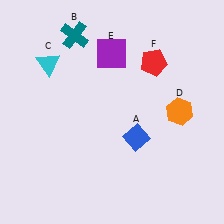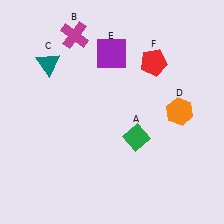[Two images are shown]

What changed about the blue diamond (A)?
In Image 1, A is blue. In Image 2, it changed to green.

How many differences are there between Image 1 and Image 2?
There are 3 differences between the two images.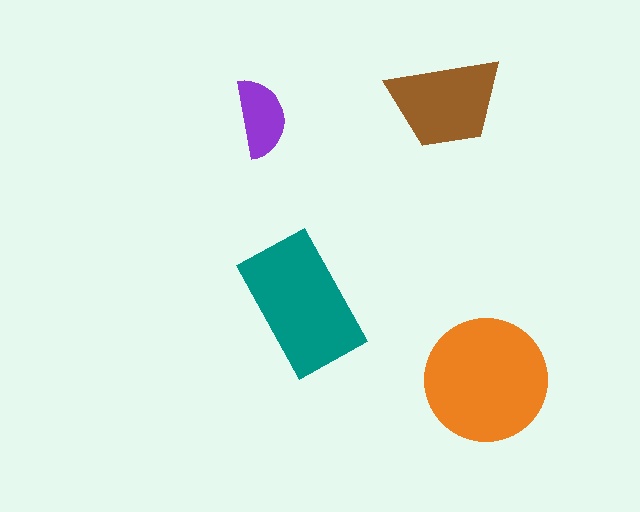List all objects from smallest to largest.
The purple semicircle, the brown trapezoid, the teal rectangle, the orange circle.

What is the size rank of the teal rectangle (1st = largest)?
2nd.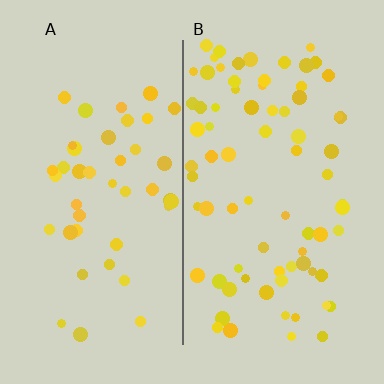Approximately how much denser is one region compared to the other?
Approximately 1.8× — region B over region A.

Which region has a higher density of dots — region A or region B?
B (the right).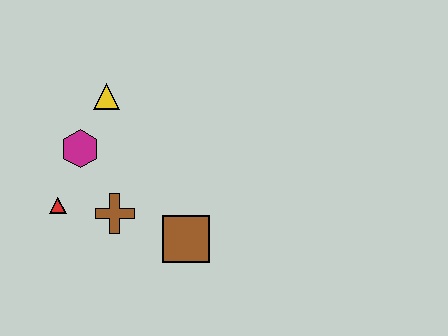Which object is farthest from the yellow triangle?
The brown square is farthest from the yellow triangle.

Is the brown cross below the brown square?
No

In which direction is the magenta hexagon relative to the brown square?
The magenta hexagon is to the left of the brown square.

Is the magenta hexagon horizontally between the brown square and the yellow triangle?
No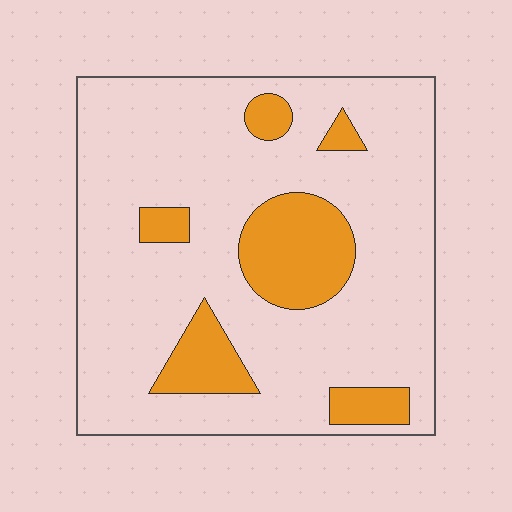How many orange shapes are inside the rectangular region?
6.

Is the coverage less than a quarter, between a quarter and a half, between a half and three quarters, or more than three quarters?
Less than a quarter.